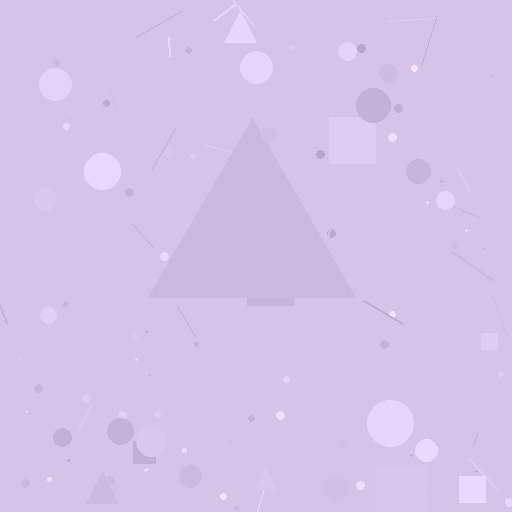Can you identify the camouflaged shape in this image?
The camouflaged shape is a triangle.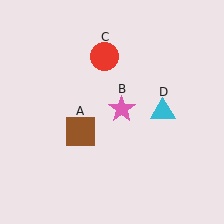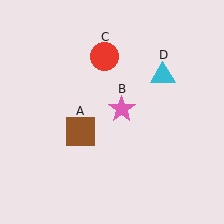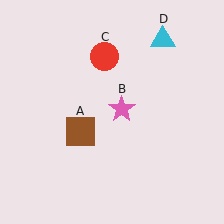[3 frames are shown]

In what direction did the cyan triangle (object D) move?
The cyan triangle (object D) moved up.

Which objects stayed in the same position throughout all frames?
Brown square (object A) and pink star (object B) and red circle (object C) remained stationary.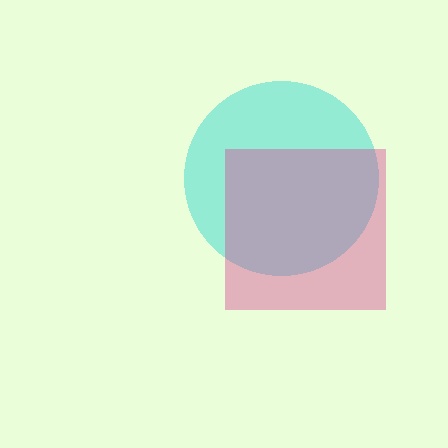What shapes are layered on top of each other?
The layered shapes are: a cyan circle, a magenta square.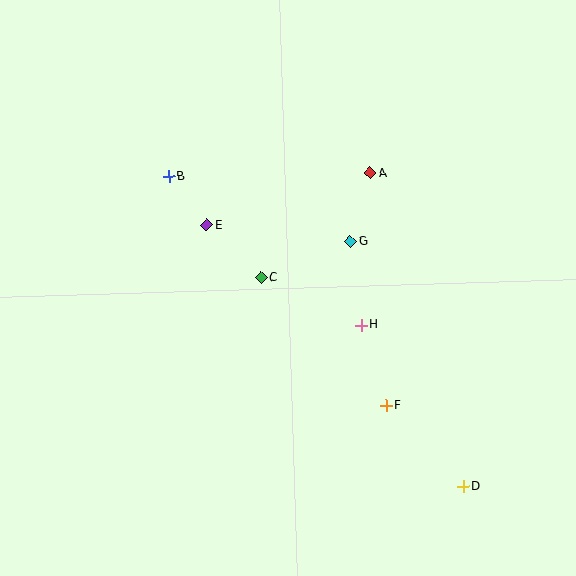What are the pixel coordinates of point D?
Point D is at (463, 487).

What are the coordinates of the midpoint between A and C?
The midpoint between A and C is at (315, 225).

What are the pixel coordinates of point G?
Point G is at (350, 241).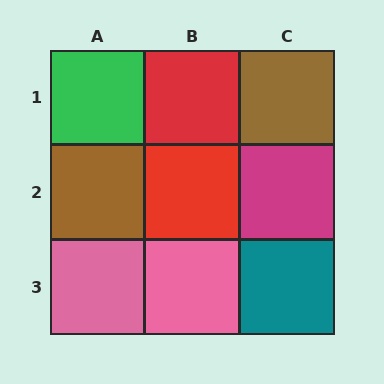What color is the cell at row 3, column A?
Pink.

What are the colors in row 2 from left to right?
Brown, red, magenta.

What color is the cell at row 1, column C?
Brown.